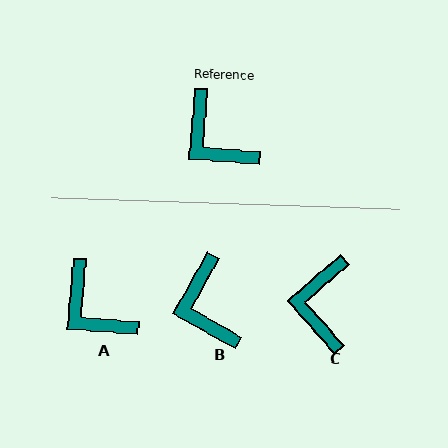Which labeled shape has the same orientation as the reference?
A.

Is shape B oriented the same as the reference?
No, it is off by about 25 degrees.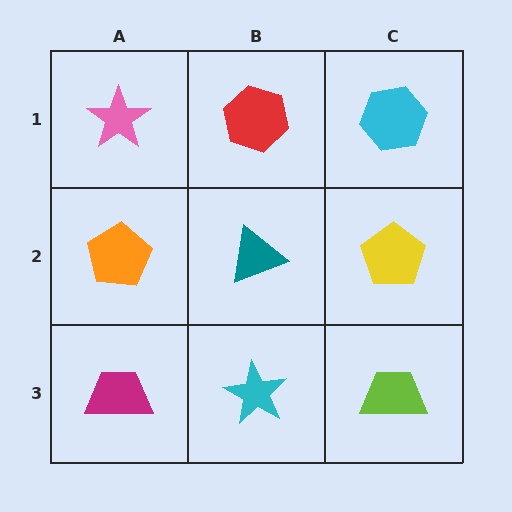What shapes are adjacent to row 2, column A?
A pink star (row 1, column A), a magenta trapezoid (row 3, column A), a teal triangle (row 2, column B).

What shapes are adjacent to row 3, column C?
A yellow pentagon (row 2, column C), a cyan star (row 3, column B).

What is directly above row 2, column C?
A cyan hexagon.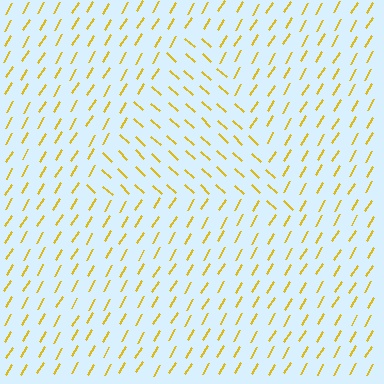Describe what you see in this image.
The image is filled with small yellow line segments. A triangle region in the image has lines oriented differently from the surrounding lines, creating a visible texture boundary.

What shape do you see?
I see a triangle.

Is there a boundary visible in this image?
Yes, there is a texture boundary formed by a change in line orientation.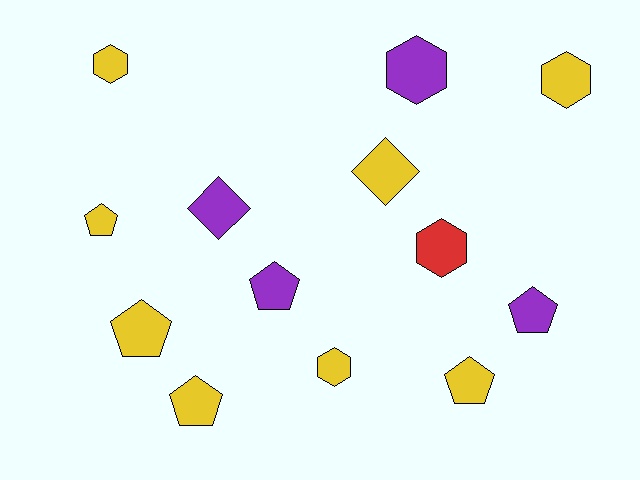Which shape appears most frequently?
Pentagon, with 6 objects.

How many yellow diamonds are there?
There is 1 yellow diamond.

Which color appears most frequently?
Yellow, with 8 objects.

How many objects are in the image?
There are 13 objects.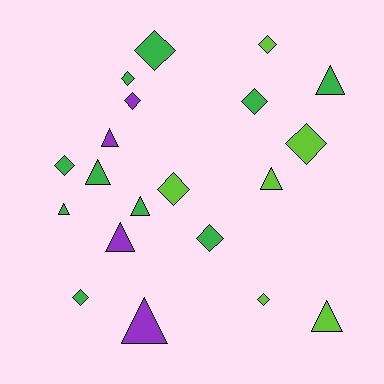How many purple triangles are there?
There are 3 purple triangles.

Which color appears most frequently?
Green, with 10 objects.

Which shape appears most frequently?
Diamond, with 11 objects.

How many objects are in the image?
There are 20 objects.